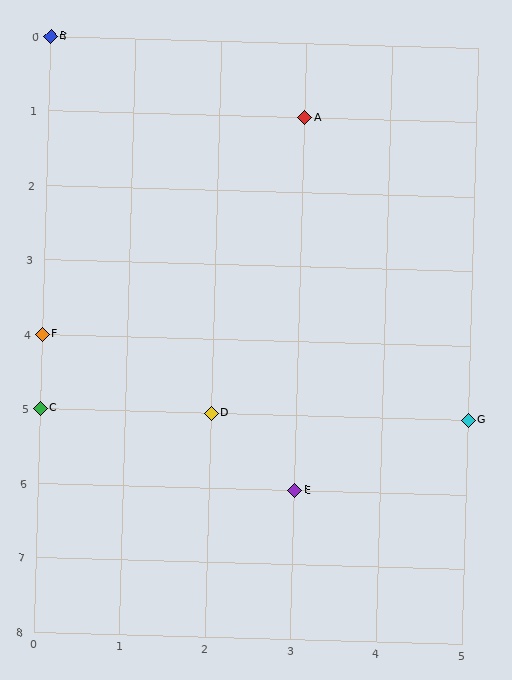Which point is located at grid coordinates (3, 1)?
Point A is at (3, 1).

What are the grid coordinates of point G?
Point G is at grid coordinates (5, 5).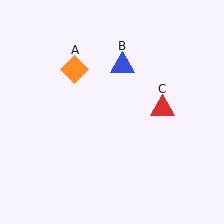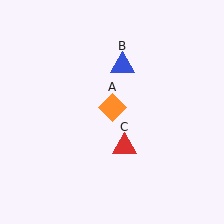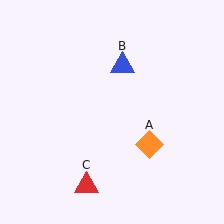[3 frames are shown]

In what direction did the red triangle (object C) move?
The red triangle (object C) moved down and to the left.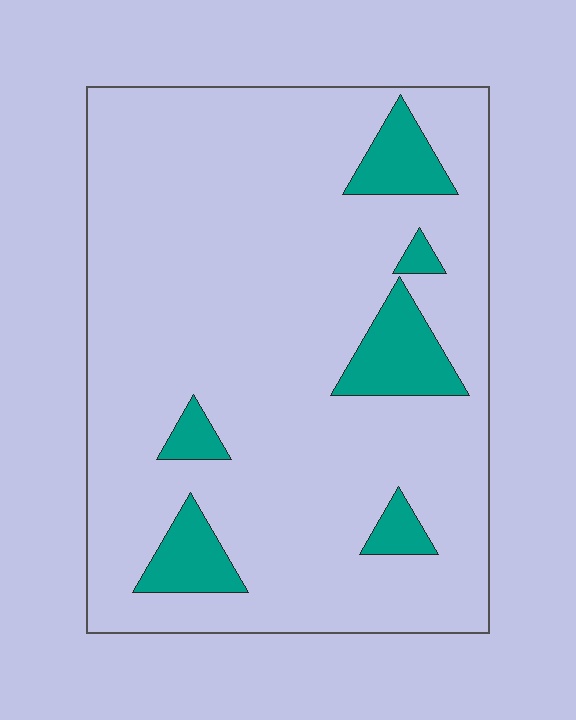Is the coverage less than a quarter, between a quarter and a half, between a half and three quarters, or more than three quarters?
Less than a quarter.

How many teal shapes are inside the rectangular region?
6.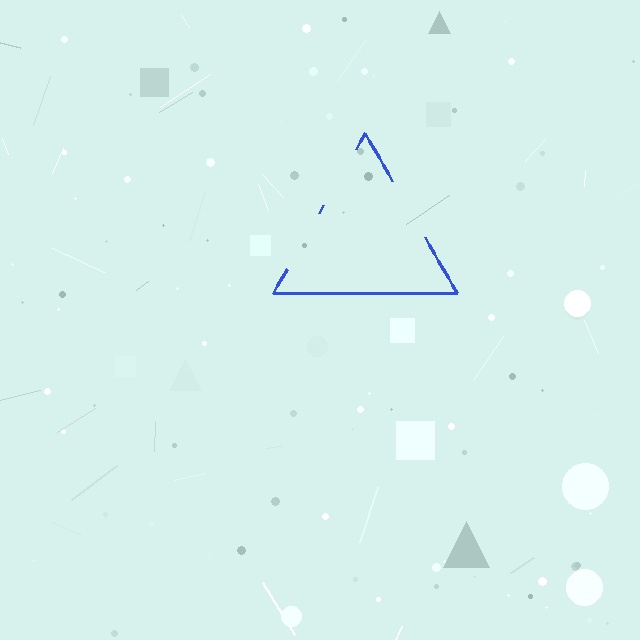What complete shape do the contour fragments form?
The contour fragments form a triangle.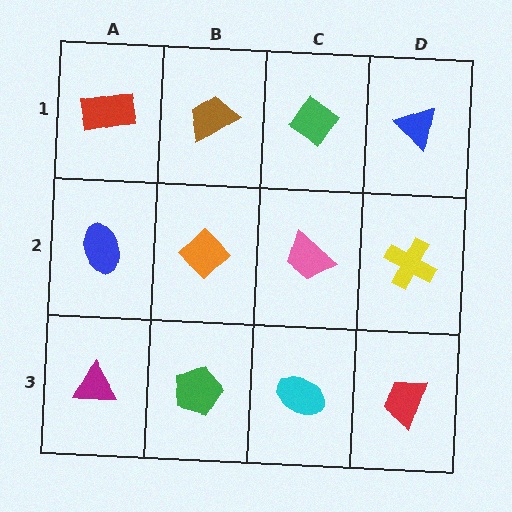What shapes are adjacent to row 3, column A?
A blue ellipse (row 2, column A), a green pentagon (row 3, column B).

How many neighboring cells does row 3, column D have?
2.